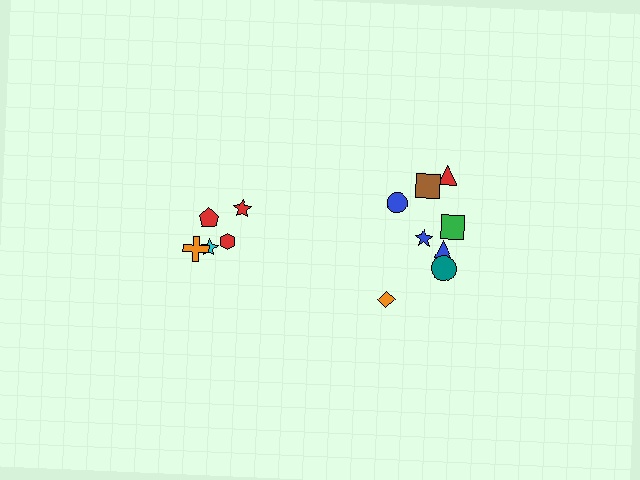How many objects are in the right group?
There are 8 objects.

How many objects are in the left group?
There are 5 objects.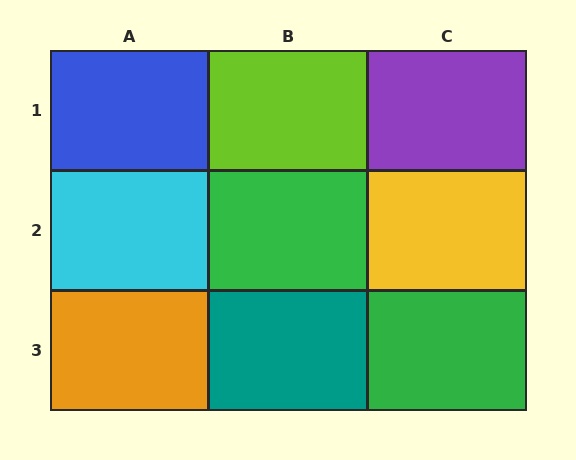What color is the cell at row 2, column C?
Yellow.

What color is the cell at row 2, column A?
Cyan.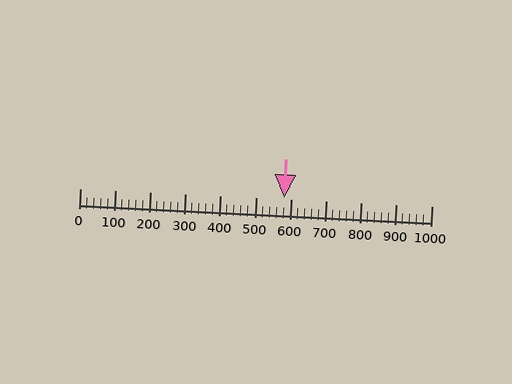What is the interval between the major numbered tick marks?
The major tick marks are spaced 100 units apart.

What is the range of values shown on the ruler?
The ruler shows values from 0 to 1000.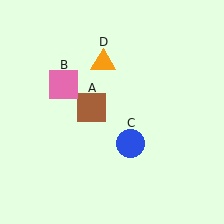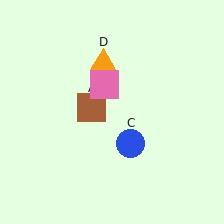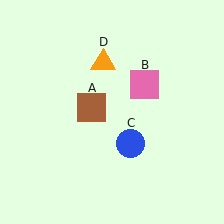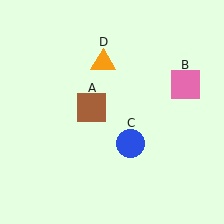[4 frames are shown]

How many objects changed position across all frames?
1 object changed position: pink square (object B).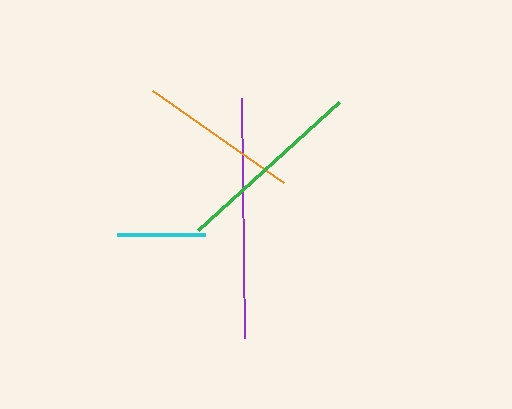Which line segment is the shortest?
The cyan line is the shortest at approximately 88 pixels.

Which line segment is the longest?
The purple line is the longest at approximately 239 pixels.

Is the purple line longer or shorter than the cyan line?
The purple line is longer than the cyan line.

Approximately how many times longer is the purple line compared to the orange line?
The purple line is approximately 1.5 times the length of the orange line.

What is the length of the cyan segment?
The cyan segment is approximately 88 pixels long.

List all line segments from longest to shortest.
From longest to shortest: purple, green, orange, cyan.